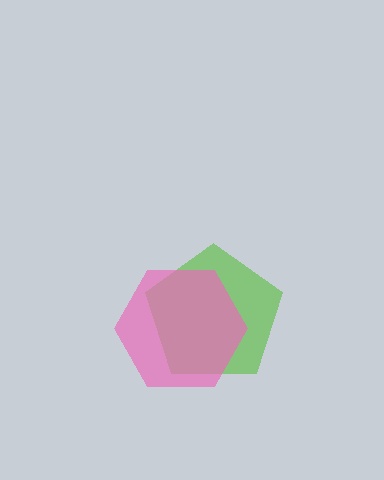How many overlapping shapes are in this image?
There are 2 overlapping shapes in the image.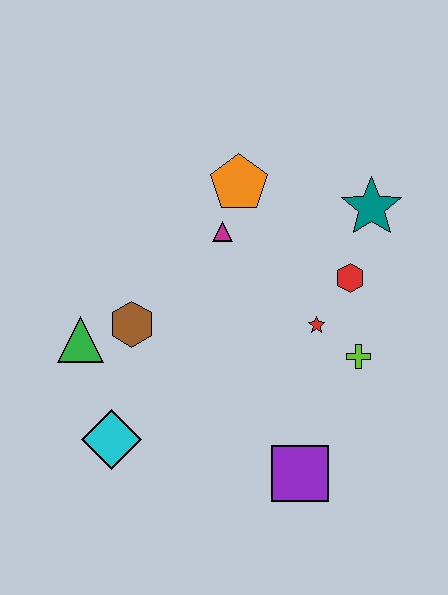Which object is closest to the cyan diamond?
The green triangle is closest to the cyan diamond.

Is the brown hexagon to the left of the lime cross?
Yes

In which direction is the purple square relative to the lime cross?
The purple square is below the lime cross.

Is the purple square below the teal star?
Yes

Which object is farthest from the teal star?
The cyan diamond is farthest from the teal star.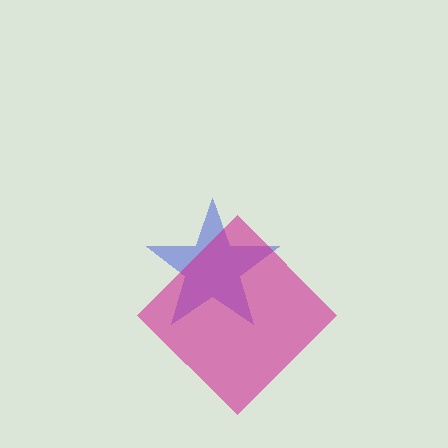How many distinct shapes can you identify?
There are 2 distinct shapes: a blue star, a magenta diamond.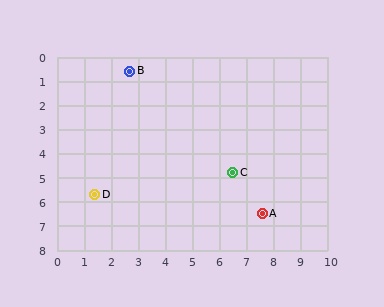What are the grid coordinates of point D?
Point D is at approximately (1.4, 5.7).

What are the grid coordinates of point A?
Point A is at approximately (7.6, 6.5).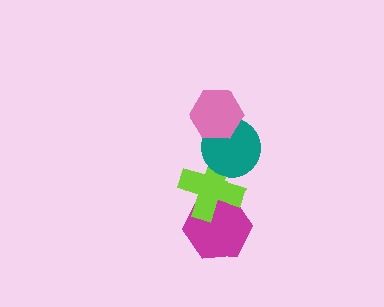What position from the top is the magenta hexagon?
The magenta hexagon is 4th from the top.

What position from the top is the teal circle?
The teal circle is 2nd from the top.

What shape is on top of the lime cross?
The teal circle is on top of the lime cross.